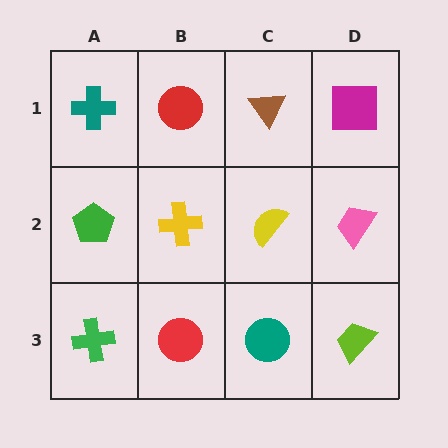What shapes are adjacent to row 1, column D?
A pink trapezoid (row 2, column D), a brown triangle (row 1, column C).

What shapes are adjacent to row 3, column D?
A pink trapezoid (row 2, column D), a teal circle (row 3, column C).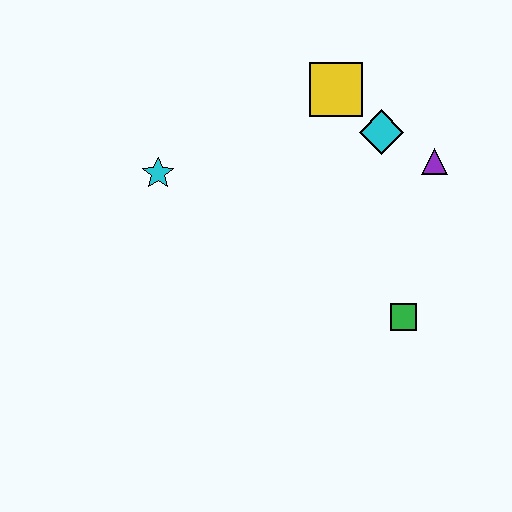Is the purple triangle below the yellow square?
Yes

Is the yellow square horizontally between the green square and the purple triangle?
No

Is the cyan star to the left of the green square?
Yes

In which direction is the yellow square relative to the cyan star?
The yellow square is to the right of the cyan star.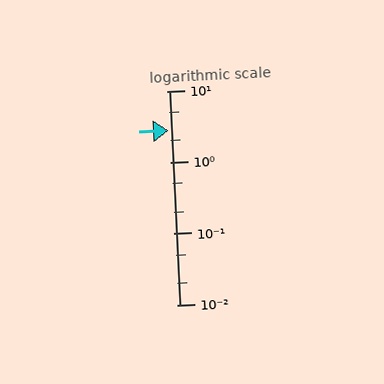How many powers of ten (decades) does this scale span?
The scale spans 3 decades, from 0.01 to 10.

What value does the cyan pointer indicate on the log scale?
The pointer indicates approximately 2.8.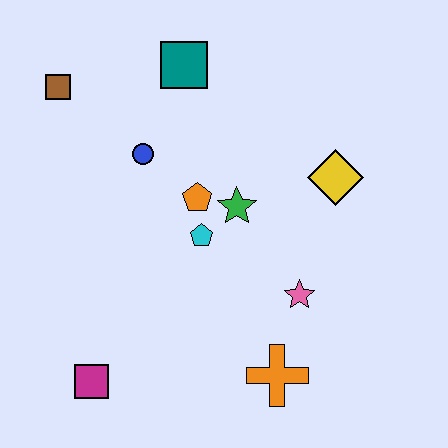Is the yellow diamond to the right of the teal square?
Yes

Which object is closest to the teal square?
The blue circle is closest to the teal square.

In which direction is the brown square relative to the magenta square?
The brown square is above the magenta square.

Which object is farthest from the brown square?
The orange cross is farthest from the brown square.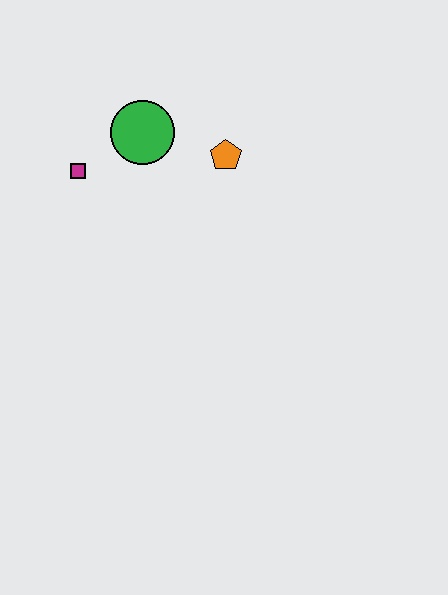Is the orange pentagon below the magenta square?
No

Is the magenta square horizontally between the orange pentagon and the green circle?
No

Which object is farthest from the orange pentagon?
The magenta square is farthest from the orange pentagon.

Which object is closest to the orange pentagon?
The green circle is closest to the orange pentagon.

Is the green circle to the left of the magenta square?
No